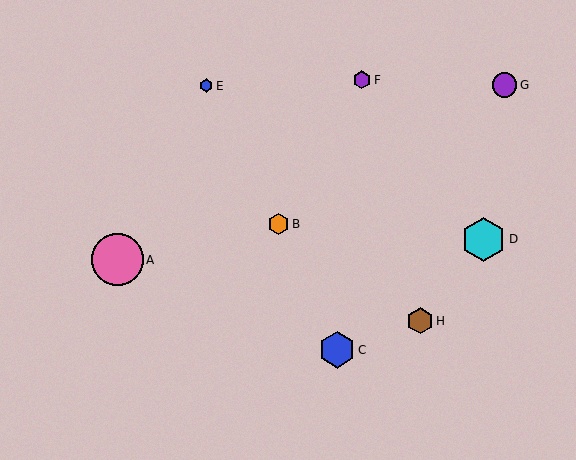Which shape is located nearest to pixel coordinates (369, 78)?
The purple hexagon (labeled F) at (362, 80) is nearest to that location.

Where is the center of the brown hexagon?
The center of the brown hexagon is at (420, 321).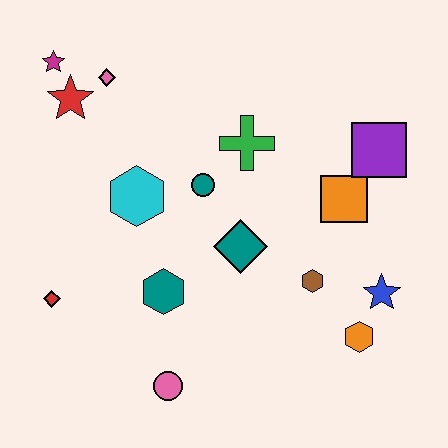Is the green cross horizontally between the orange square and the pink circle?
Yes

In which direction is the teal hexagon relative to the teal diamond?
The teal hexagon is to the left of the teal diamond.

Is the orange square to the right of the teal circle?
Yes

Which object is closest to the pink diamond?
The red star is closest to the pink diamond.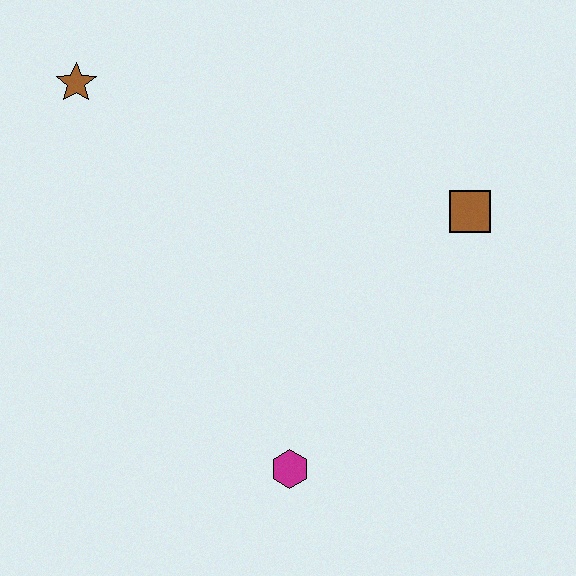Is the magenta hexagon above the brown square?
No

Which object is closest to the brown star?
The brown square is closest to the brown star.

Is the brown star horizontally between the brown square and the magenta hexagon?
No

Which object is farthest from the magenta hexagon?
The brown star is farthest from the magenta hexagon.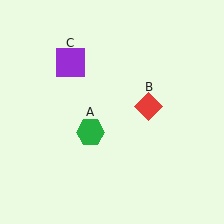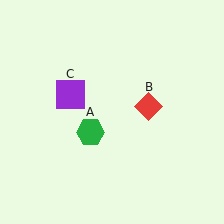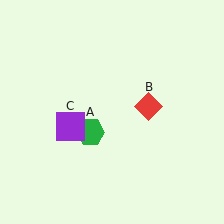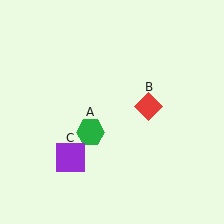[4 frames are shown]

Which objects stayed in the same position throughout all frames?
Green hexagon (object A) and red diamond (object B) remained stationary.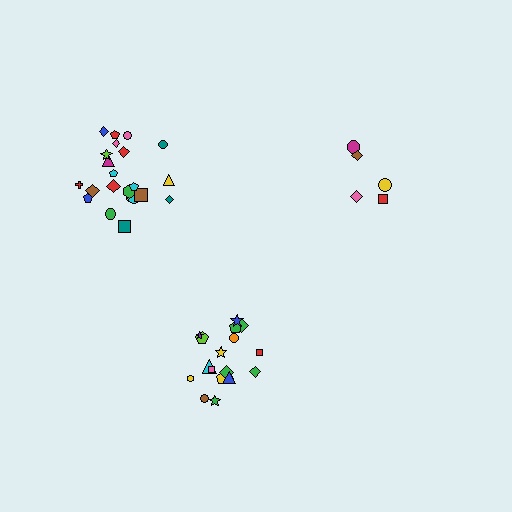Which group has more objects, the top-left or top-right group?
The top-left group.